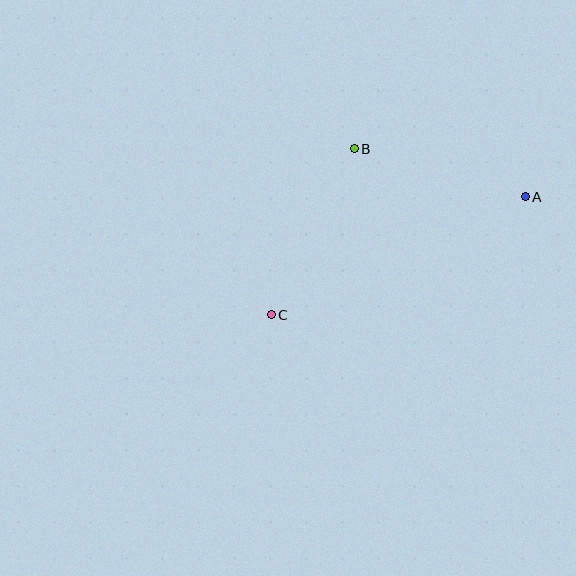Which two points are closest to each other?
Points A and B are closest to each other.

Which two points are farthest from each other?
Points A and C are farthest from each other.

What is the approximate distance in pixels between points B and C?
The distance between B and C is approximately 185 pixels.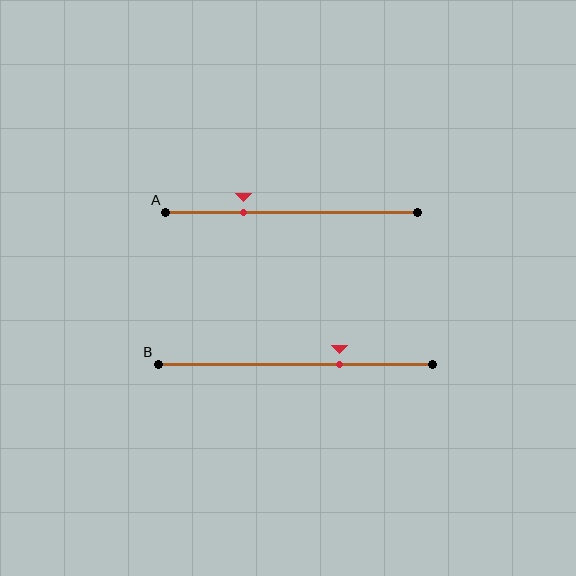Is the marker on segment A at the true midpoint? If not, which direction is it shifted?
No, the marker on segment A is shifted to the left by about 19% of the segment length.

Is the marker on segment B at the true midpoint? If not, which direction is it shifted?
No, the marker on segment B is shifted to the right by about 16% of the segment length.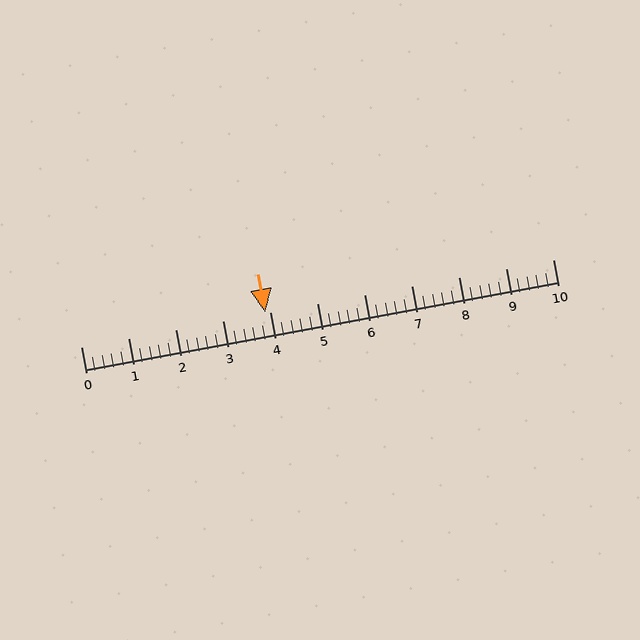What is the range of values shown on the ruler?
The ruler shows values from 0 to 10.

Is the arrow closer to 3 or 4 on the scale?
The arrow is closer to 4.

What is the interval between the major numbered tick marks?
The major tick marks are spaced 1 units apart.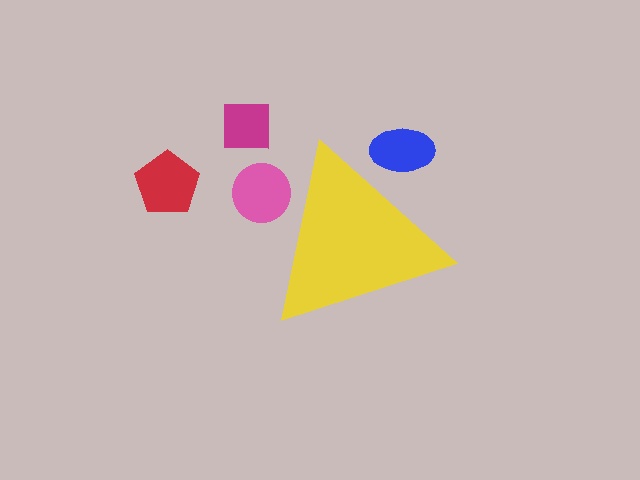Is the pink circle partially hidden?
Yes, the pink circle is partially hidden behind the yellow triangle.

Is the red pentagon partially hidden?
No, the red pentagon is fully visible.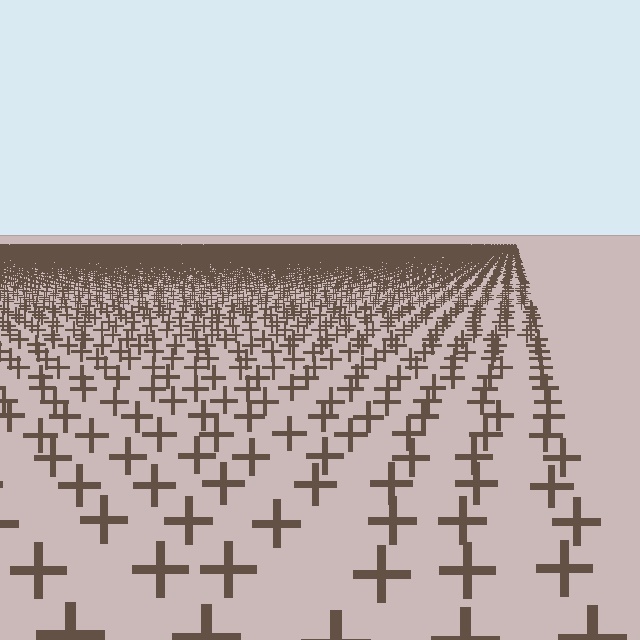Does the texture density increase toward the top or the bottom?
Density increases toward the top.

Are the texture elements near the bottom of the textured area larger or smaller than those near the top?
Larger. Near the bottom, elements are closer to the viewer and appear at a bigger on-screen size.